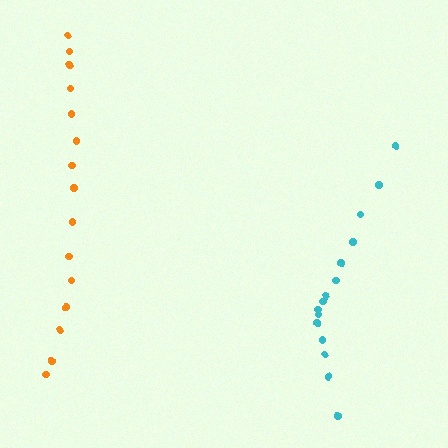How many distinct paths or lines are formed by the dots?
There are 2 distinct paths.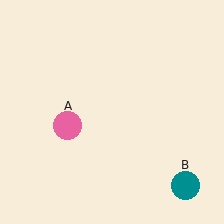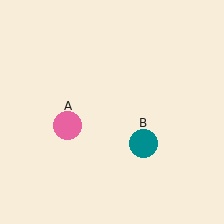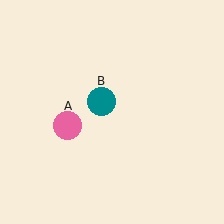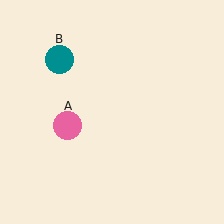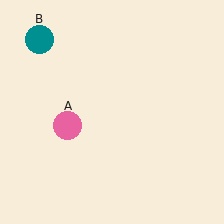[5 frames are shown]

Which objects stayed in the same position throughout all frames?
Pink circle (object A) remained stationary.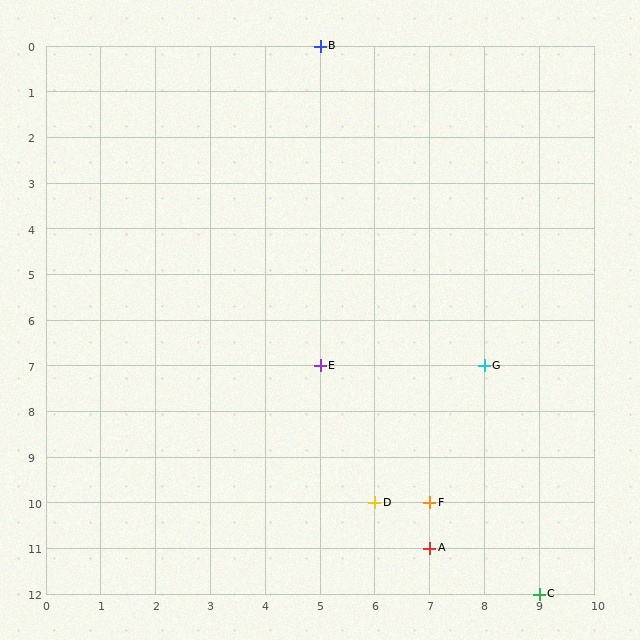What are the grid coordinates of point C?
Point C is at grid coordinates (9, 12).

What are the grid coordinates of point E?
Point E is at grid coordinates (5, 7).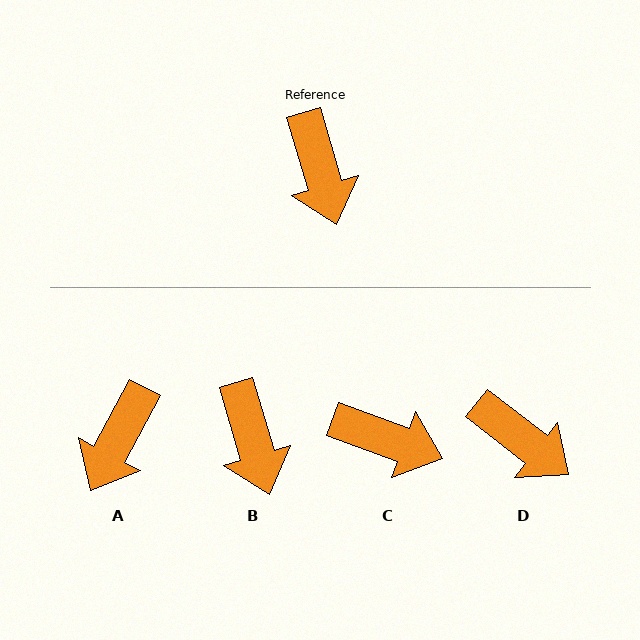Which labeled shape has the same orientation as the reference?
B.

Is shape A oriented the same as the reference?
No, it is off by about 45 degrees.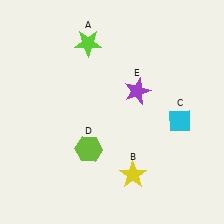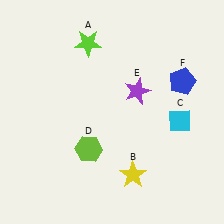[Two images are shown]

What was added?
A blue pentagon (F) was added in Image 2.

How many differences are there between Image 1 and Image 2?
There is 1 difference between the two images.